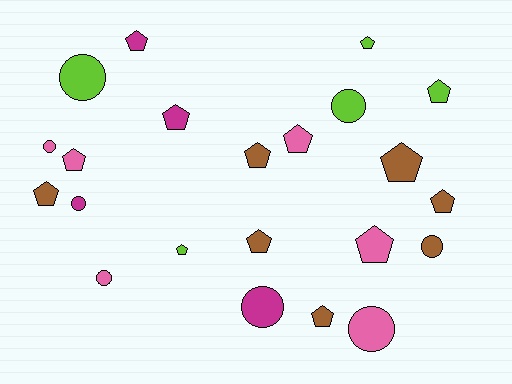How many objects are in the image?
There are 22 objects.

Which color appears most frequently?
Brown, with 7 objects.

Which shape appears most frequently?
Pentagon, with 14 objects.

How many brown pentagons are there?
There are 6 brown pentagons.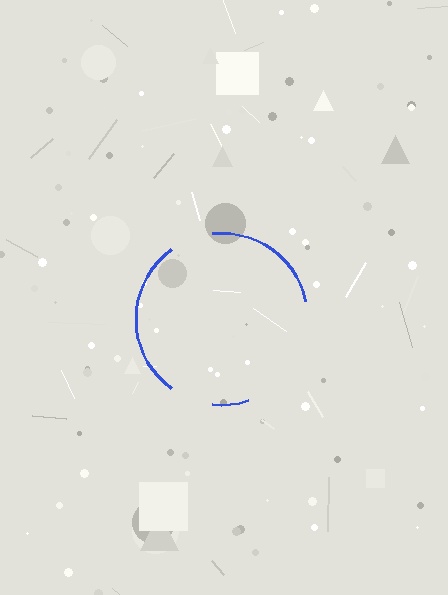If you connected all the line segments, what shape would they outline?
They would outline a circle.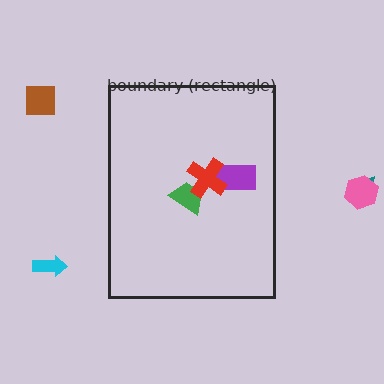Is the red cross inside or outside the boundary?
Inside.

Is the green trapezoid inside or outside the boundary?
Inside.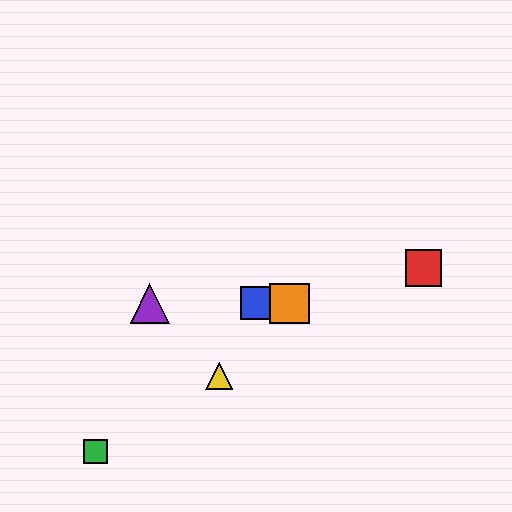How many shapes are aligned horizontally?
3 shapes (the blue square, the purple triangle, the orange square) are aligned horizontally.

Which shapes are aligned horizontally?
The blue square, the purple triangle, the orange square are aligned horizontally.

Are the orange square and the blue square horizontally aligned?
Yes, both are at y≈303.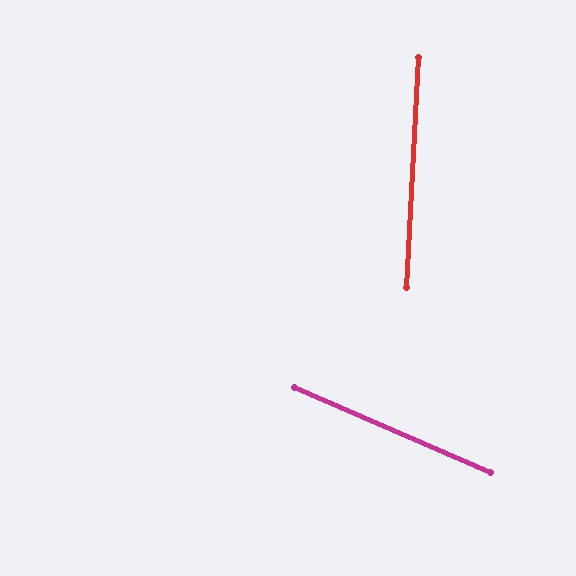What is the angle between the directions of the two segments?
Approximately 70 degrees.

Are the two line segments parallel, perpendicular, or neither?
Neither parallel nor perpendicular — they differ by about 70°.